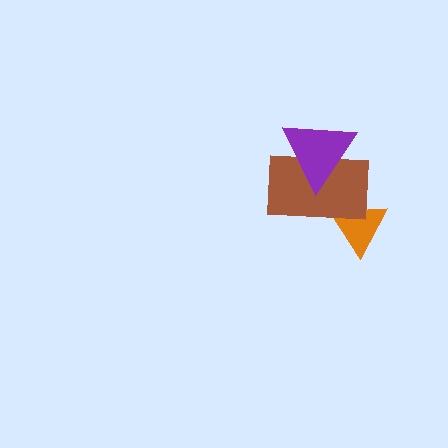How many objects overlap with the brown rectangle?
2 objects overlap with the brown rectangle.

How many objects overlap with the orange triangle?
1 object overlaps with the orange triangle.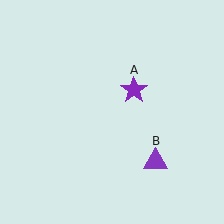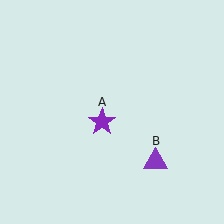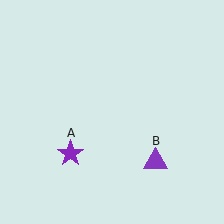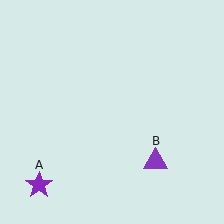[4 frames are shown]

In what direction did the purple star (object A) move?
The purple star (object A) moved down and to the left.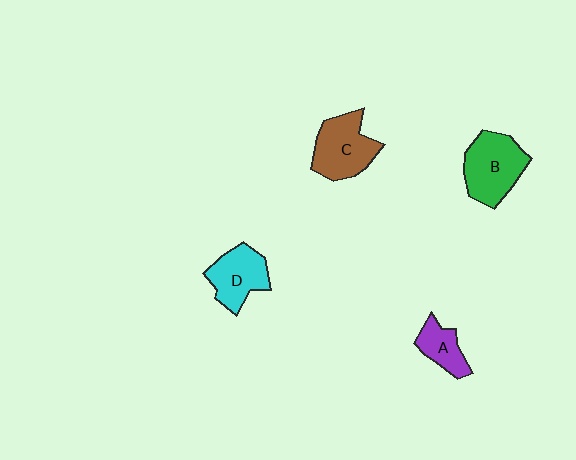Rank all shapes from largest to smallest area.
From largest to smallest: B (green), C (brown), D (cyan), A (purple).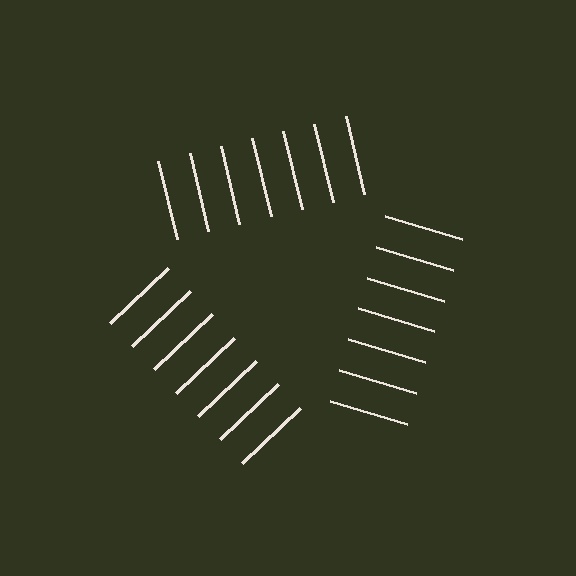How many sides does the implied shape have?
3 sides — the line-ends trace a triangle.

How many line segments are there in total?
21 — 7 along each of the 3 edges.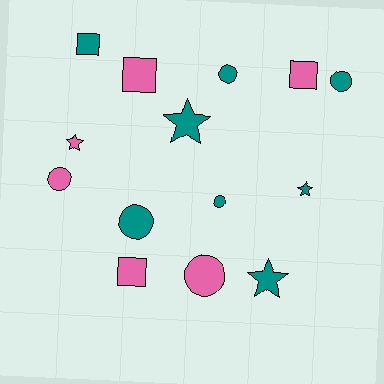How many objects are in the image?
There are 14 objects.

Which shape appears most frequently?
Circle, with 6 objects.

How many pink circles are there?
There are 2 pink circles.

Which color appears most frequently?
Teal, with 8 objects.